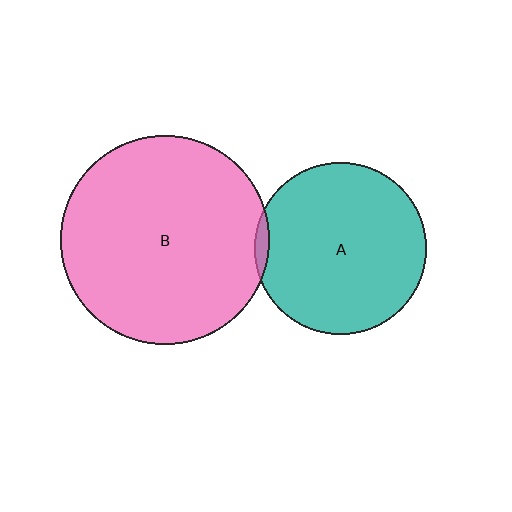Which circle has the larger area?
Circle B (pink).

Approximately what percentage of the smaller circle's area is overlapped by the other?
Approximately 5%.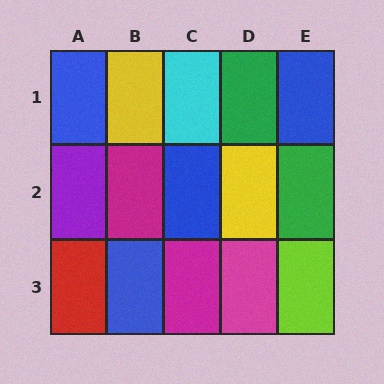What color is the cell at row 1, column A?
Blue.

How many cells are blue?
4 cells are blue.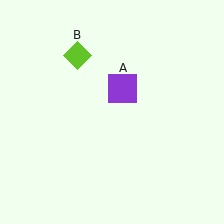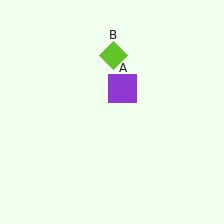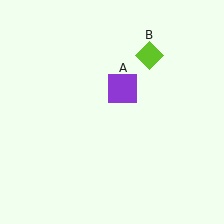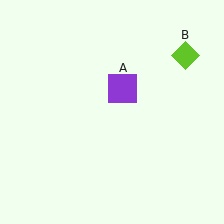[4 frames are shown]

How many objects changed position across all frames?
1 object changed position: lime diamond (object B).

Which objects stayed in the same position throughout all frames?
Purple square (object A) remained stationary.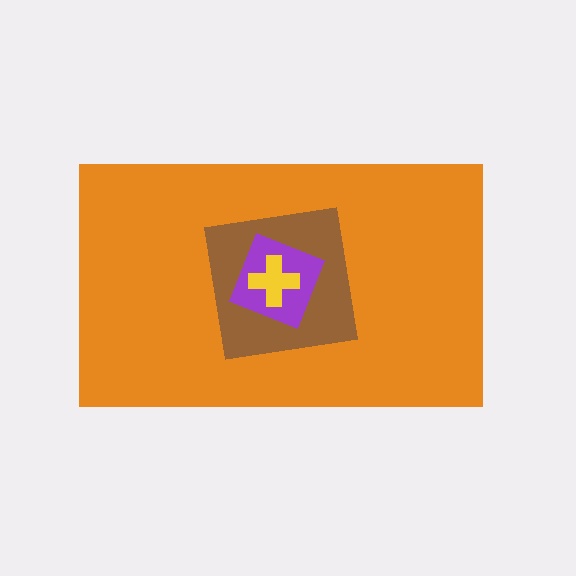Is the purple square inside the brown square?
Yes.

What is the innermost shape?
The yellow cross.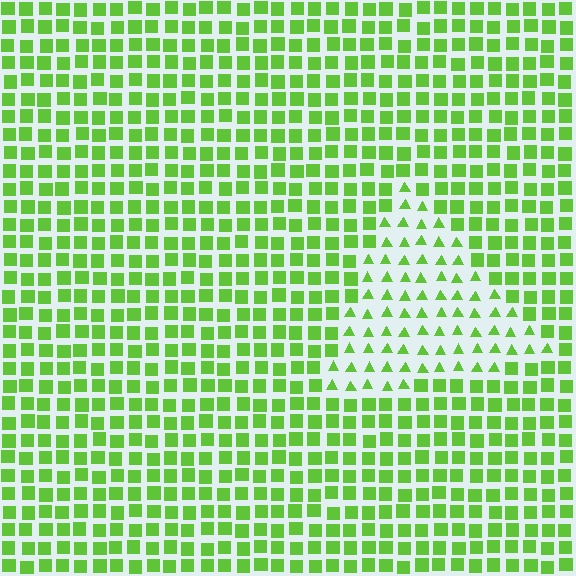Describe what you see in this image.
The image is filled with small lime elements arranged in a uniform grid. A triangle-shaped region contains triangles, while the surrounding area contains squares. The boundary is defined purely by the change in element shape.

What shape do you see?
I see a triangle.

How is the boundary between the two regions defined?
The boundary is defined by a change in element shape: triangles inside vs. squares outside. All elements share the same color and spacing.